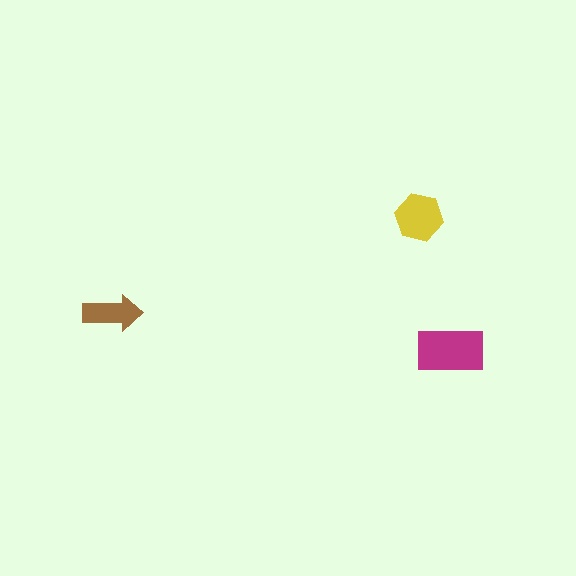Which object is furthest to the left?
The brown arrow is leftmost.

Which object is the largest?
The magenta rectangle.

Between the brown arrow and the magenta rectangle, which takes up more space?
The magenta rectangle.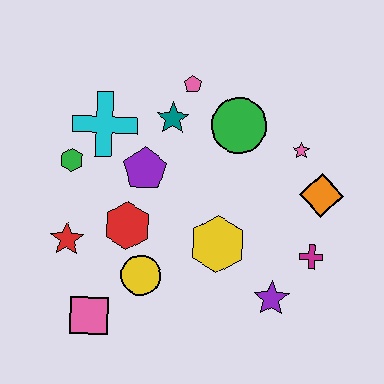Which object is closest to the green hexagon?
The cyan cross is closest to the green hexagon.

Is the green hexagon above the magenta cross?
Yes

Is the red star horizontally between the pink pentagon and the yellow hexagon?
No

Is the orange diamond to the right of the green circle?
Yes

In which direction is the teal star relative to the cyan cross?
The teal star is to the right of the cyan cross.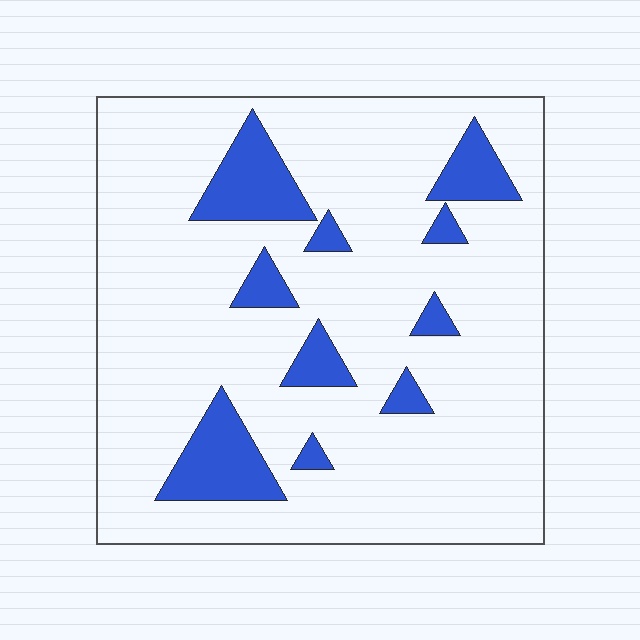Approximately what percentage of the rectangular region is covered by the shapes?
Approximately 15%.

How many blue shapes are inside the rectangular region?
10.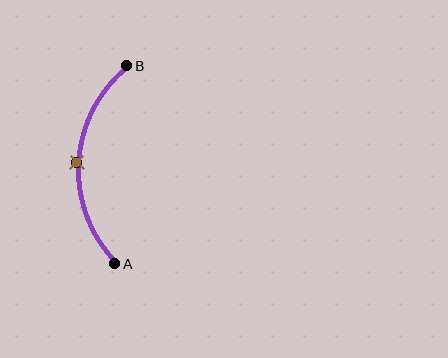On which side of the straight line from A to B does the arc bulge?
The arc bulges to the left of the straight line connecting A and B.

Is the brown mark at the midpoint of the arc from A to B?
Yes. The brown mark lies on the arc at equal arc-length from both A and B — it is the arc midpoint.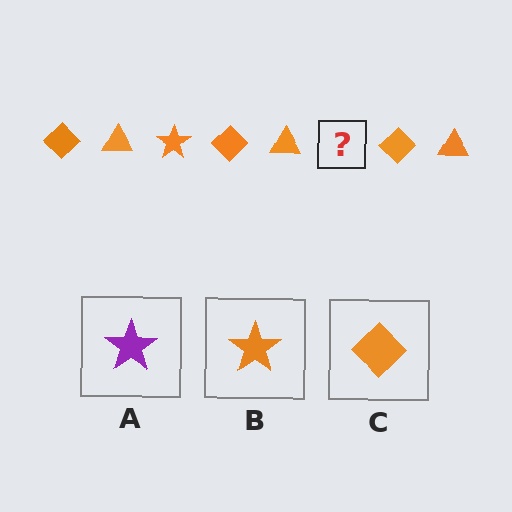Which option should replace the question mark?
Option B.